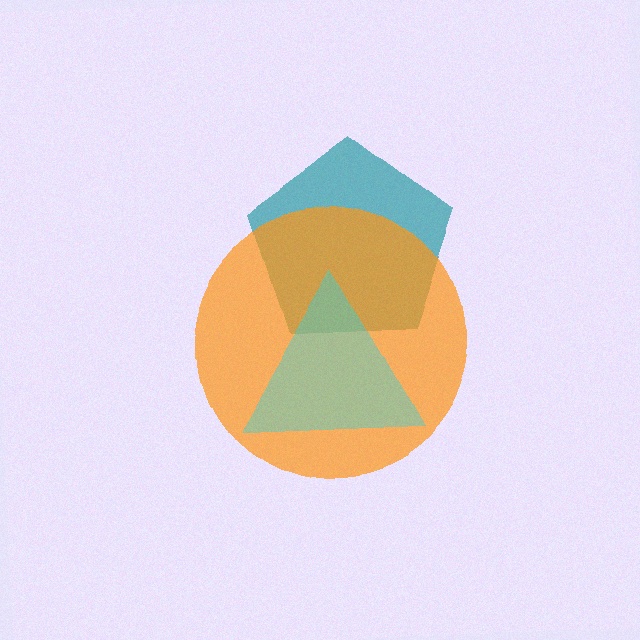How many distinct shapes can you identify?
There are 3 distinct shapes: a teal pentagon, an orange circle, a cyan triangle.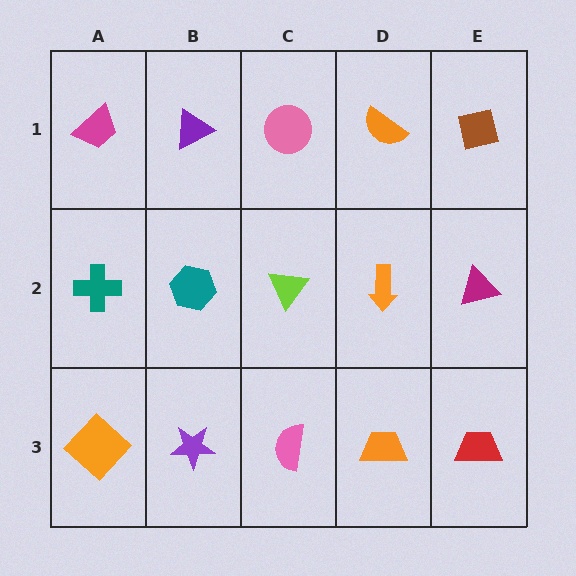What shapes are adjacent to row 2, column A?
A magenta trapezoid (row 1, column A), an orange diamond (row 3, column A), a teal hexagon (row 2, column B).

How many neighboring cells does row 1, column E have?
2.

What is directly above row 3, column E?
A magenta triangle.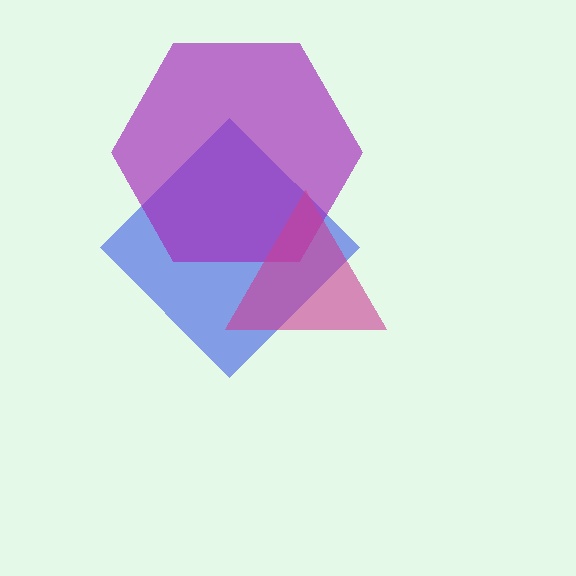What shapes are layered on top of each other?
The layered shapes are: a blue diamond, a purple hexagon, a magenta triangle.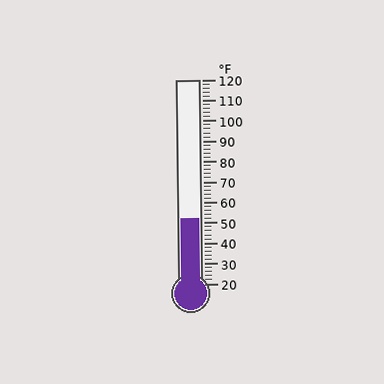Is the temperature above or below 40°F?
The temperature is above 40°F.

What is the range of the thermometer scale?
The thermometer scale ranges from 20°F to 120°F.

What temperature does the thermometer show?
The thermometer shows approximately 52°F.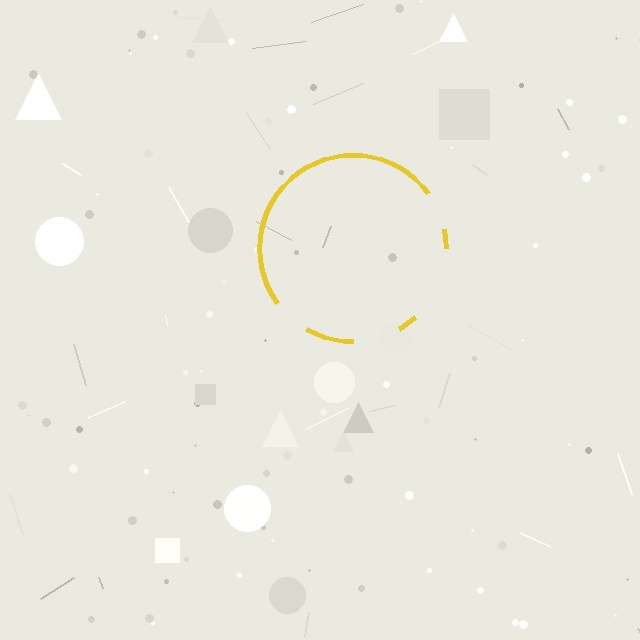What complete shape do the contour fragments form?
The contour fragments form a circle.